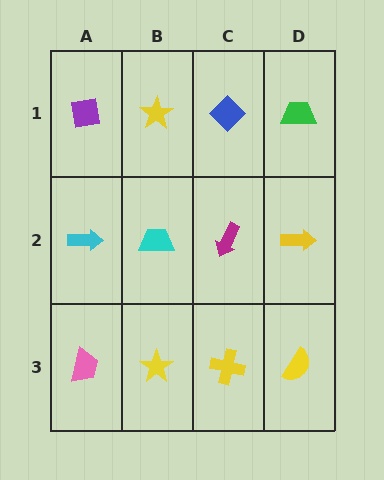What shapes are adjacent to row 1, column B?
A cyan trapezoid (row 2, column B), a purple square (row 1, column A), a blue diamond (row 1, column C).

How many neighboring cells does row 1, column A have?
2.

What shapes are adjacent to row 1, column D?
A yellow arrow (row 2, column D), a blue diamond (row 1, column C).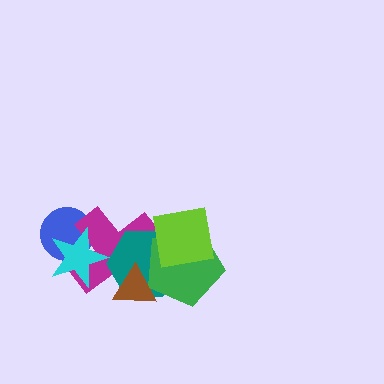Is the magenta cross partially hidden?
Yes, it is partially covered by another shape.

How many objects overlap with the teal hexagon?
4 objects overlap with the teal hexagon.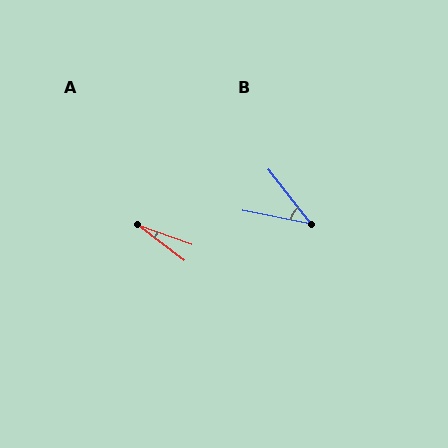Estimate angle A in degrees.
Approximately 18 degrees.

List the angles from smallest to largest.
A (18°), B (41°).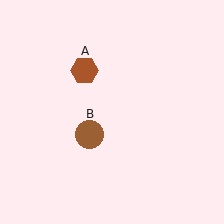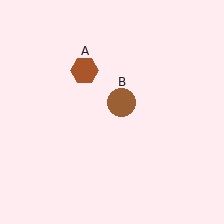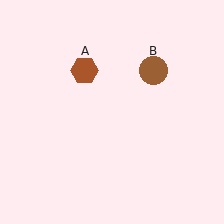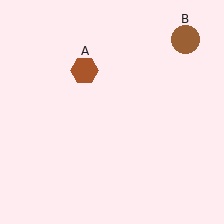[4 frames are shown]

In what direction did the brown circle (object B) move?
The brown circle (object B) moved up and to the right.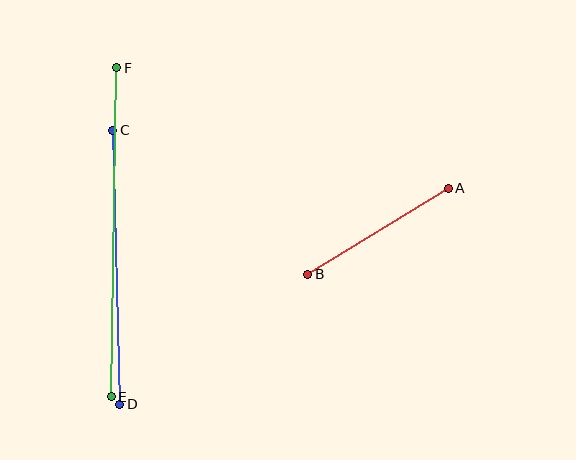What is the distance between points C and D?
The distance is approximately 274 pixels.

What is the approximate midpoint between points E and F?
The midpoint is at approximately (114, 232) pixels.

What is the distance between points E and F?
The distance is approximately 329 pixels.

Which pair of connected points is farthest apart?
Points E and F are farthest apart.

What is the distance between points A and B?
The distance is approximately 165 pixels.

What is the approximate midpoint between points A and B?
The midpoint is at approximately (378, 231) pixels.